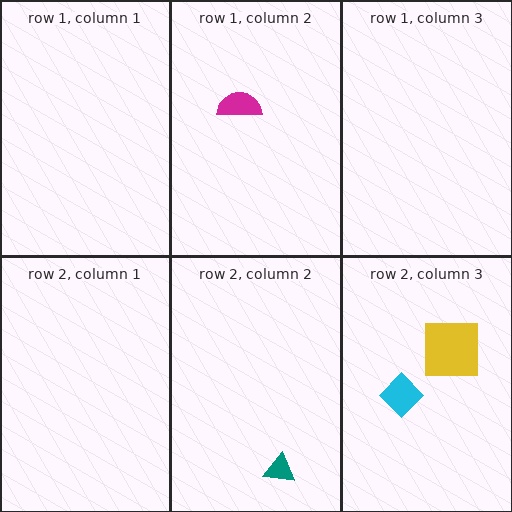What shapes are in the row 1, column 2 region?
The magenta semicircle.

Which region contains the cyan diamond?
The row 2, column 3 region.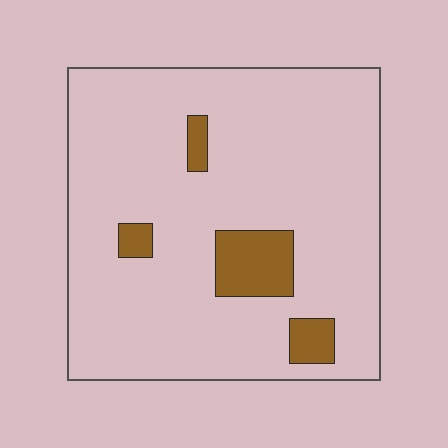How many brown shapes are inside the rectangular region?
4.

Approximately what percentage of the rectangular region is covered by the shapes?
Approximately 10%.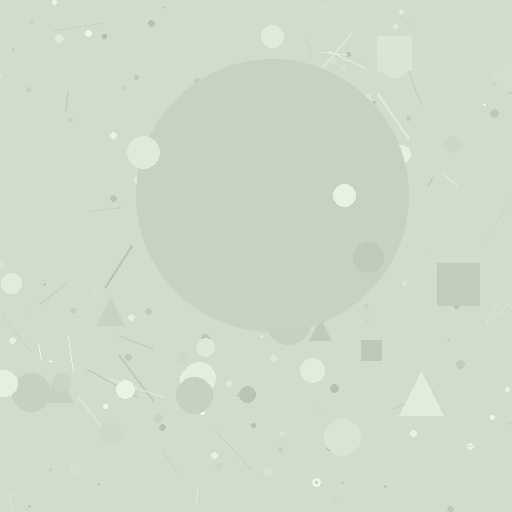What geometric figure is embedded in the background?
A circle is embedded in the background.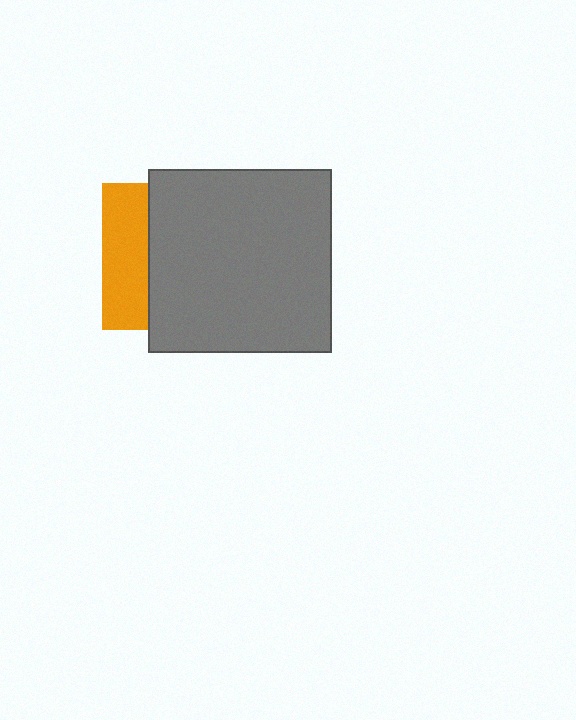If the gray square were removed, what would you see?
You would see the complete orange square.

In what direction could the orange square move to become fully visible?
The orange square could move left. That would shift it out from behind the gray square entirely.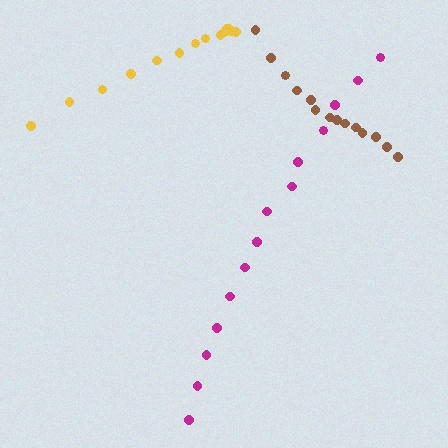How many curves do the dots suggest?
There are 3 distinct paths.